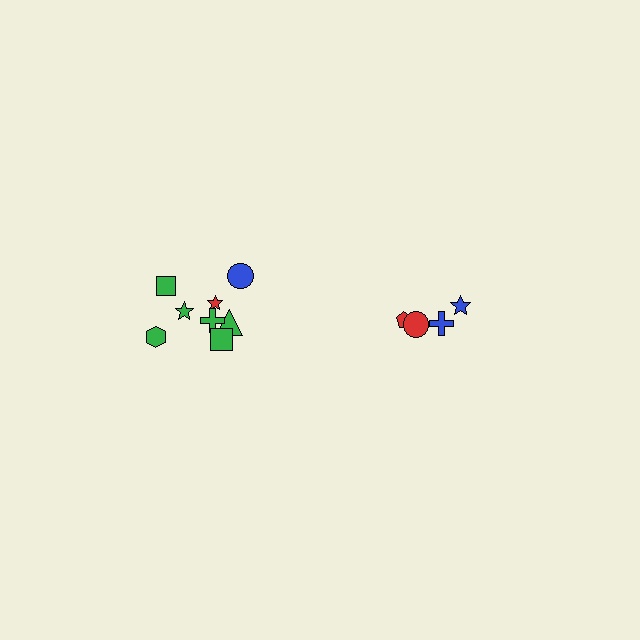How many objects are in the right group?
There are 4 objects.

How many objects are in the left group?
There are 8 objects.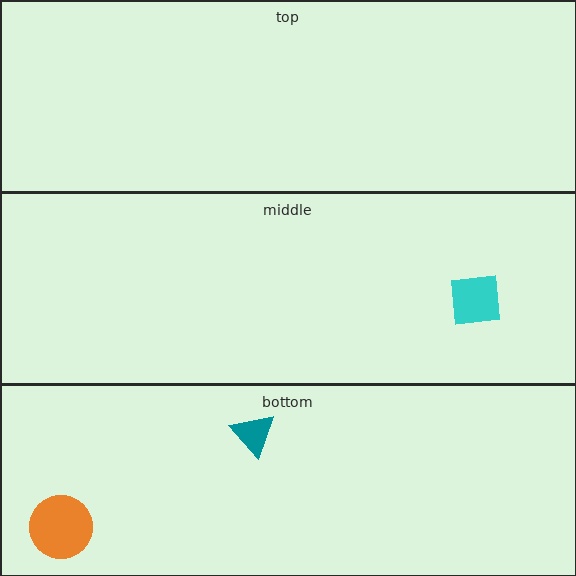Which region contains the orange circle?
The bottom region.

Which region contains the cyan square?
The middle region.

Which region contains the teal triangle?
The bottom region.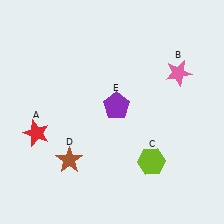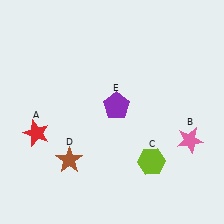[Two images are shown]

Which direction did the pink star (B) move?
The pink star (B) moved down.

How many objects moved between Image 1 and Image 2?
1 object moved between the two images.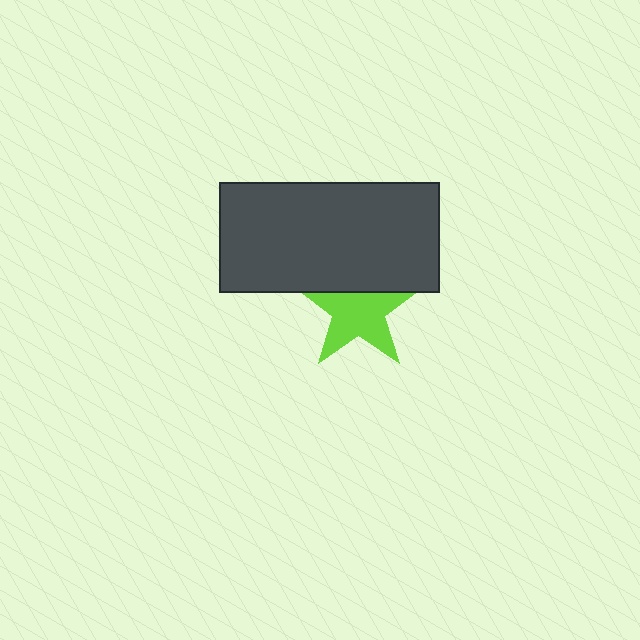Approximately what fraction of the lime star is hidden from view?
Roughly 31% of the lime star is hidden behind the dark gray rectangle.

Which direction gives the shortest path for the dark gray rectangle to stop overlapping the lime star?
Moving up gives the shortest separation.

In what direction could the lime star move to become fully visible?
The lime star could move down. That would shift it out from behind the dark gray rectangle entirely.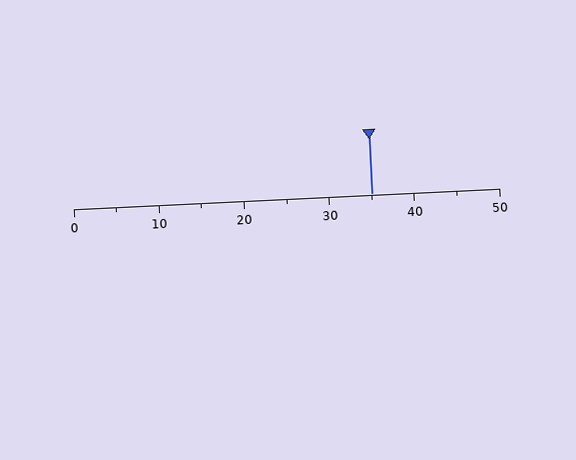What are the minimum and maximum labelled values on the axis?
The axis runs from 0 to 50.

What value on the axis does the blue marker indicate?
The marker indicates approximately 35.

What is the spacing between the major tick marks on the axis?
The major ticks are spaced 10 apart.